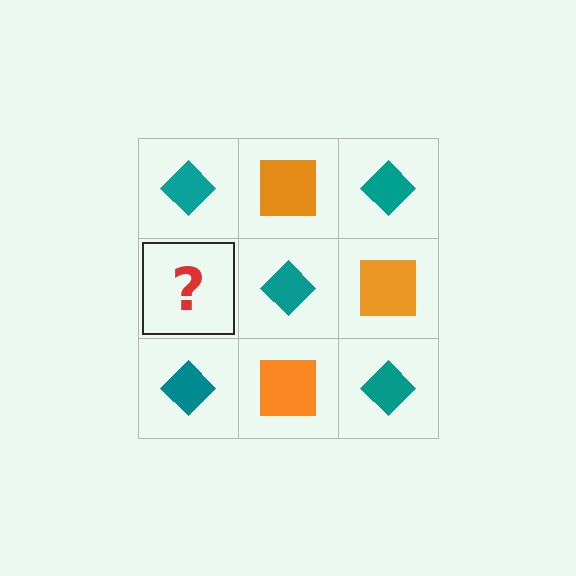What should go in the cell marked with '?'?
The missing cell should contain an orange square.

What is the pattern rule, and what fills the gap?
The rule is that it alternates teal diamond and orange square in a checkerboard pattern. The gap should be filled with an orange square.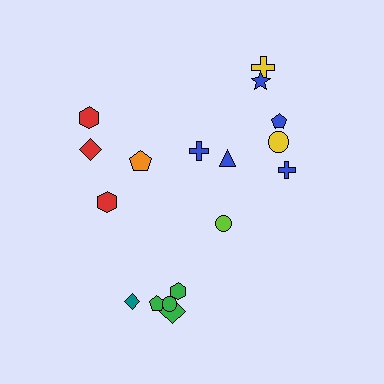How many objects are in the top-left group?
There are 4 objects.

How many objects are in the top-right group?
There are 8 objects.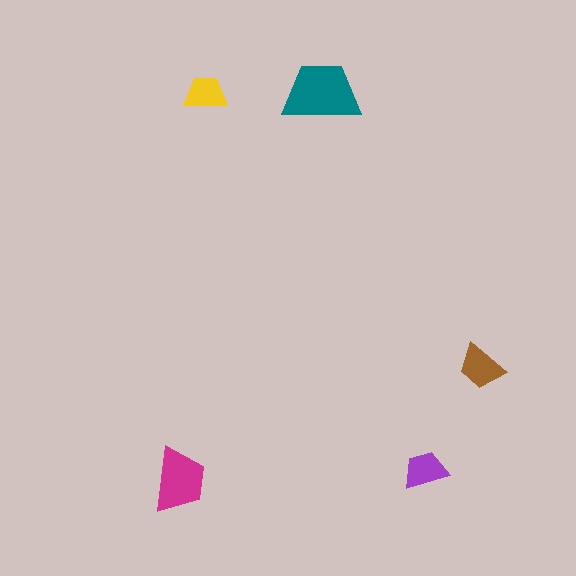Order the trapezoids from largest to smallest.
the teal one, the magenta one, the brown one, the purple one, the yellow one.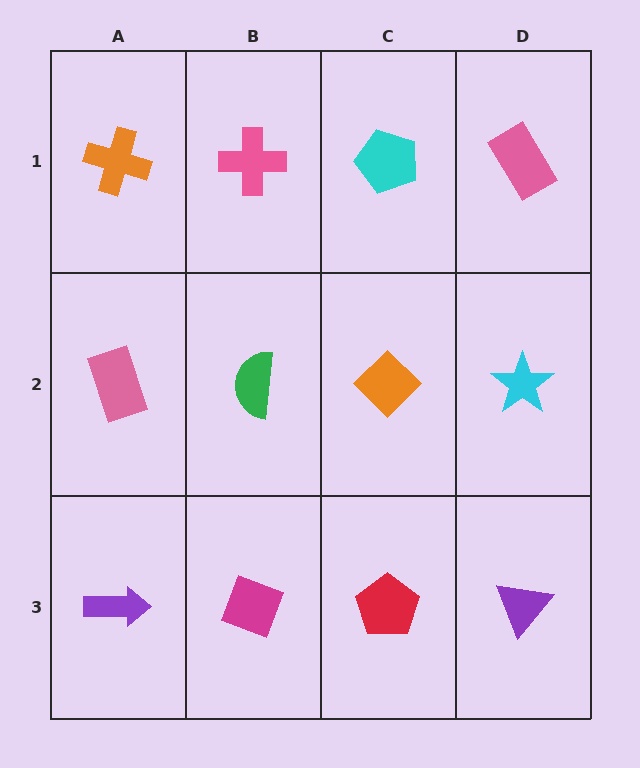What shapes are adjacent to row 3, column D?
A cyan star (row 2, column D), a red pentagon (row 3, column C).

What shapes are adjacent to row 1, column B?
A green semicircle (row 2, column B), an orange cross (row 1, column A), a cyan pentagon (row 1, column C).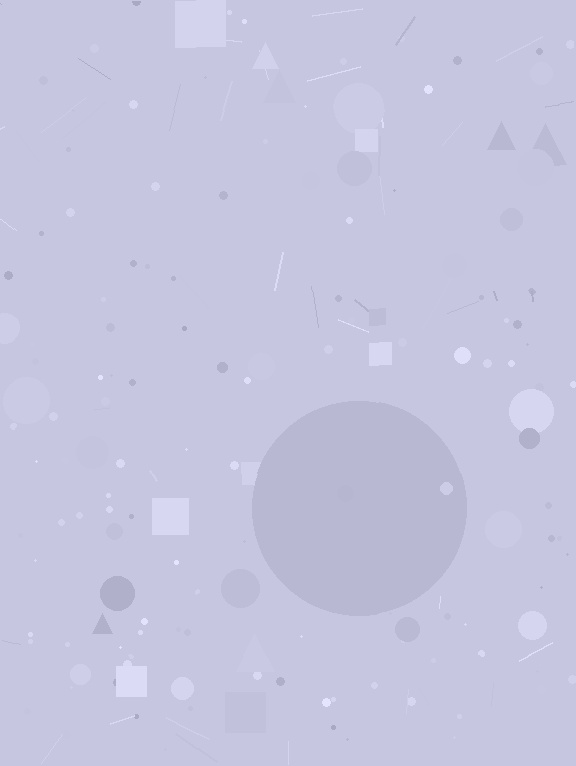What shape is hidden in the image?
A circle is hidden in the image.